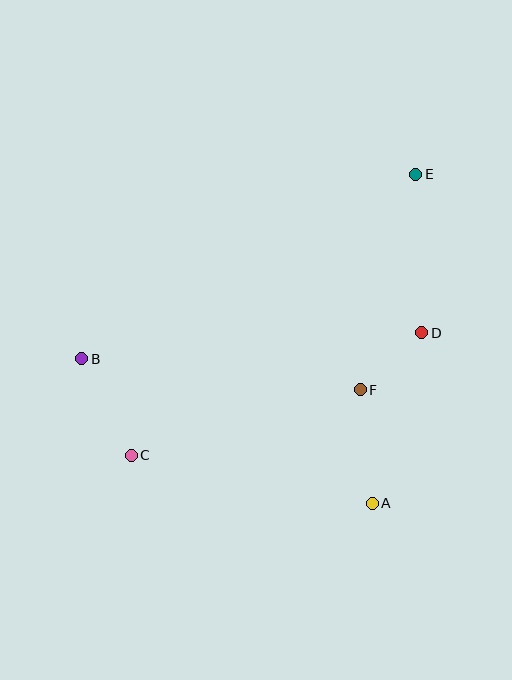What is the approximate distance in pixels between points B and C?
The distance between B and C is approximately 108 pixels.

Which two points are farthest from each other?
Points C and E are farthest from each other.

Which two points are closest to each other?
Points D and F are closest to each other.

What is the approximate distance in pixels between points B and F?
The distance between B and F is approximately 281 pixels.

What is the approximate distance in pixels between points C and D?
The distance between C and D is approximately 316 pixels.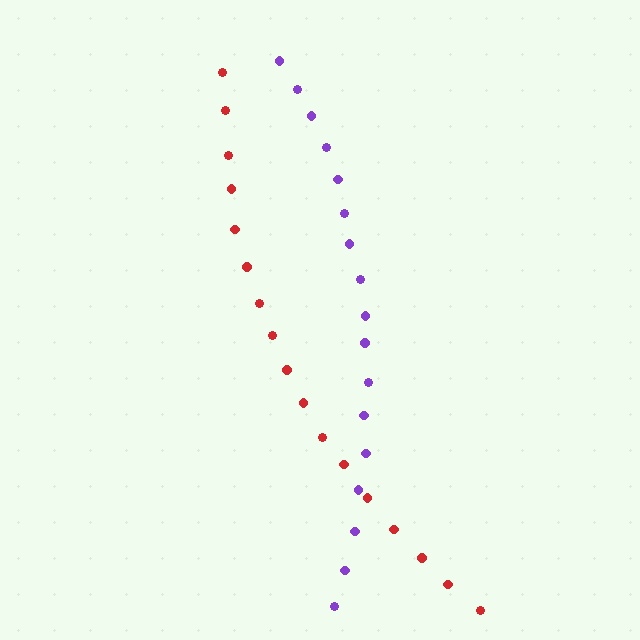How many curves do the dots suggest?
There are 2 distinct paths.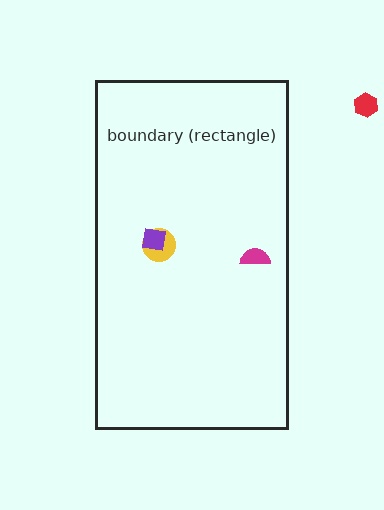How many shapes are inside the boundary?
3 inside, 1 outside.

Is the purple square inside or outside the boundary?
Inside.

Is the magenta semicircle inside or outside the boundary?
Inside.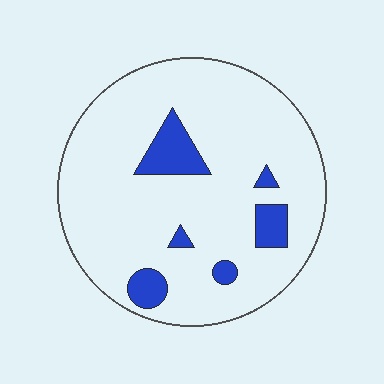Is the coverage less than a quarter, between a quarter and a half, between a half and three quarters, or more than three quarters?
Less than a quarter.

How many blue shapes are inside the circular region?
6.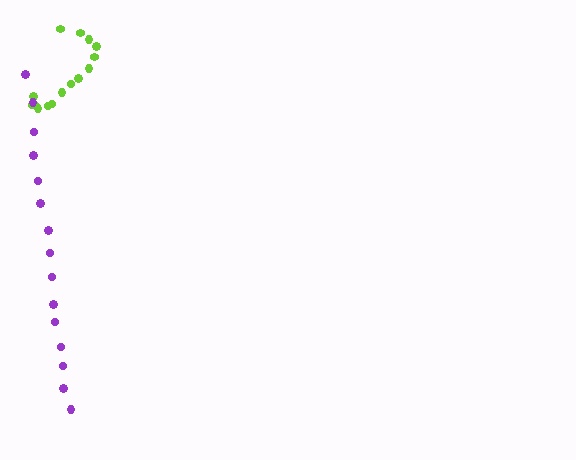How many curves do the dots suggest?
There are 2 distinct paths.